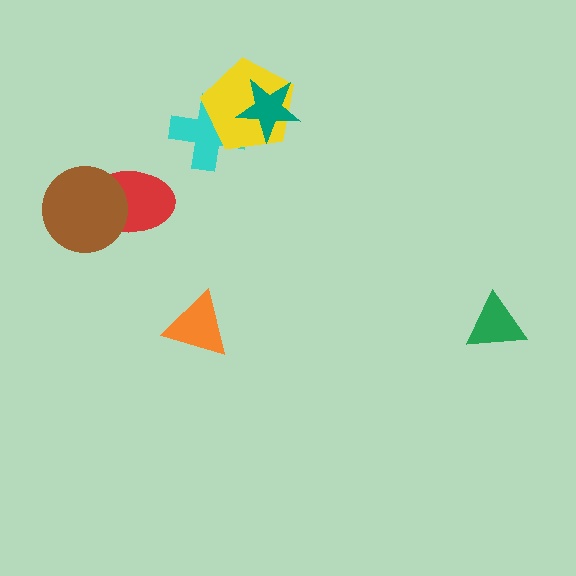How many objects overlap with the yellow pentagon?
2 objects overlap with the yellow pentagon.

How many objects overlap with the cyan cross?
2 objects overlap with the cyan cross.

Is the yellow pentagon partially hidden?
Yes, it is partially covered by another shape.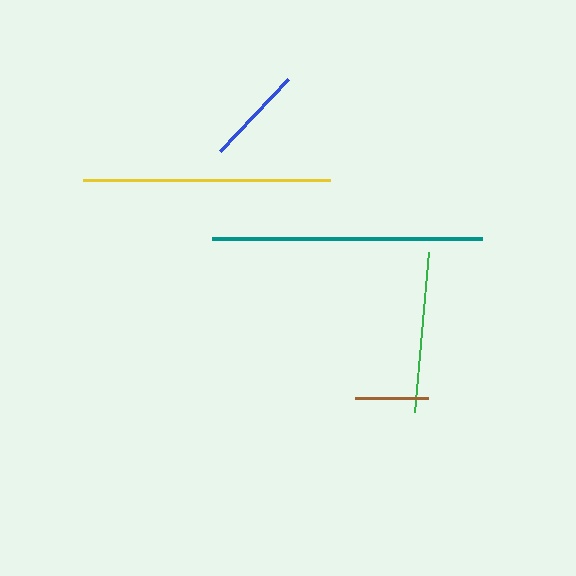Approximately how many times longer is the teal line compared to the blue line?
The teal line is approximately 2.7 times the length of the blue line.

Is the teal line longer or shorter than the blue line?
The teal line is longer than the blue line.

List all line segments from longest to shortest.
From longest to shortest: teal, yellow, green, blue, brown.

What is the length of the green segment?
The green segment is approximately 161 pixels long.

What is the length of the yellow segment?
The yellow segment is approximately 248 pixels long.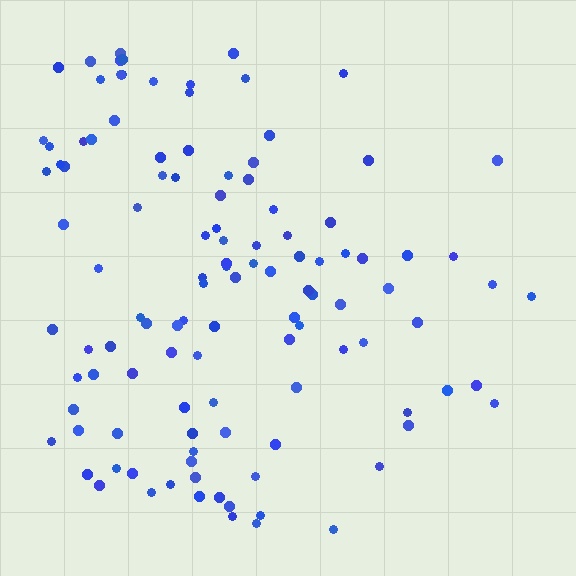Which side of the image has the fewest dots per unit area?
The right.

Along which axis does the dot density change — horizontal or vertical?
Horizontal.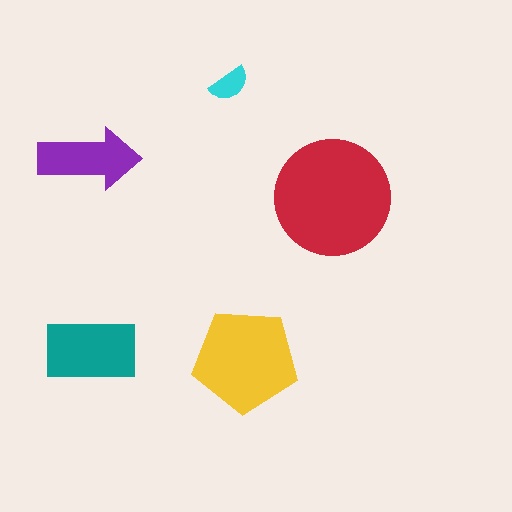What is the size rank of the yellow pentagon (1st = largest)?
2nd.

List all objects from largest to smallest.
The red circle, the yellow pentagon, the teal rectangle, the purple arrow, the cyan semicircle.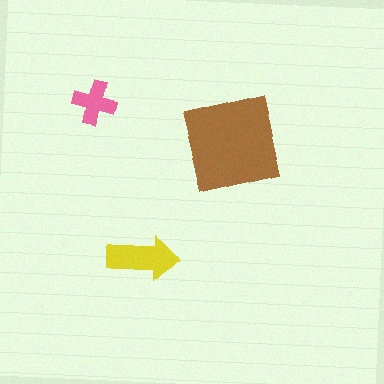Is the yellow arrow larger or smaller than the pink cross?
Larger.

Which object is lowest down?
The yellow arrow is bottommost.